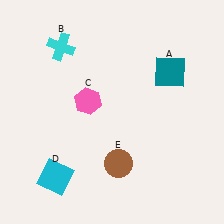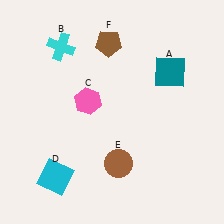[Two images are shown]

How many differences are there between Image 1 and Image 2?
There is 1 difference between the two images.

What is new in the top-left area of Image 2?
A brown pentagon (F) was added in the top-left area of Image 2.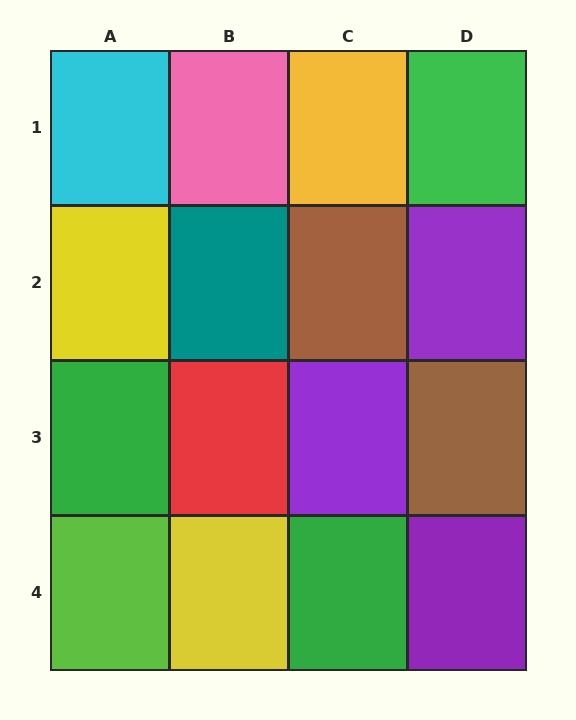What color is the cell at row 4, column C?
Green.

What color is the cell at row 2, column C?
Brown.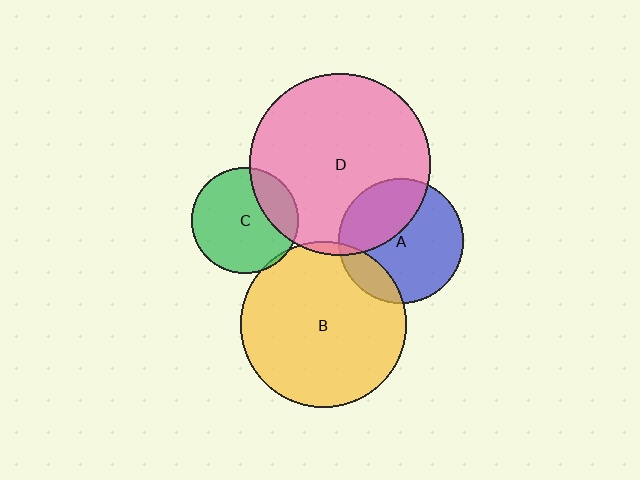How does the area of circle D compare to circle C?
Approximately 2.9 times.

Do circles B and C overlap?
Yes.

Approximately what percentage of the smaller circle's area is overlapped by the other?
Approximately 5%.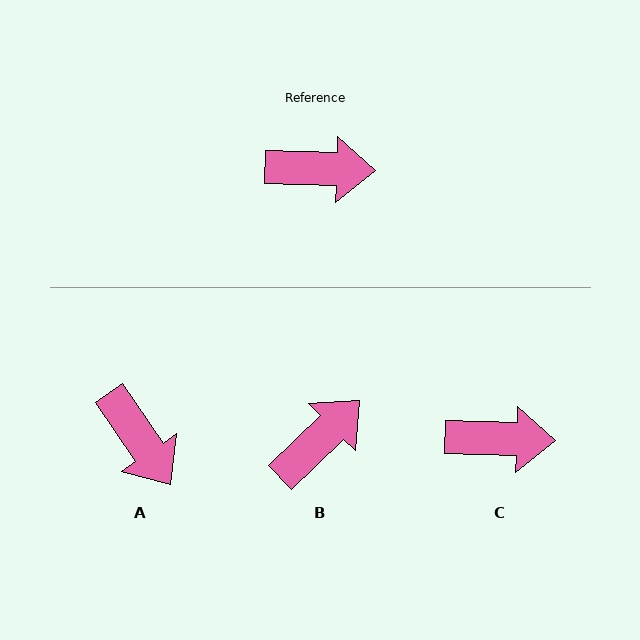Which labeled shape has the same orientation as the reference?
C.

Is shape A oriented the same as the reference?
No, it is off by about 54 degrees.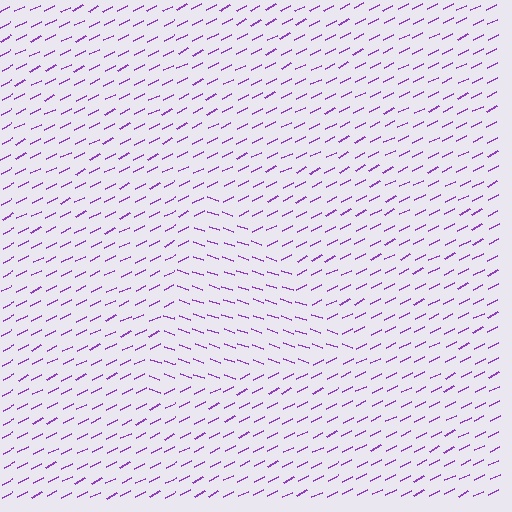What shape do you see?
I see a triangle.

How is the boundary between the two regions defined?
The boundary is defined purely by a change in line orientation (approximately 45 degrees difference). All lines are the same color and thickness.